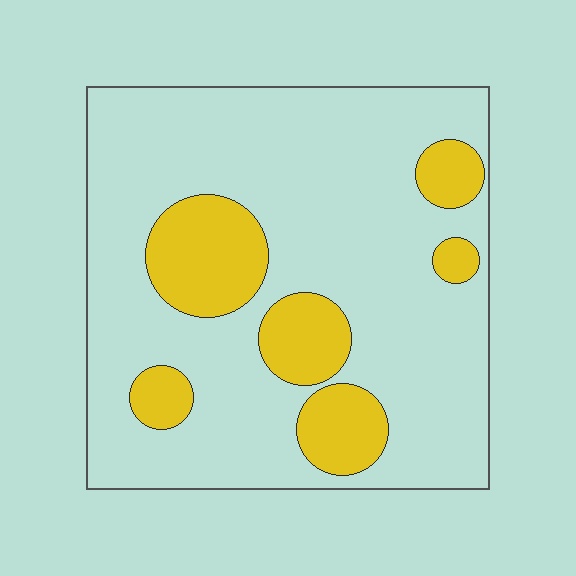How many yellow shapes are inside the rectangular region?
6.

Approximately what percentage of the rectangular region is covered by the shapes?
Approximately 20%.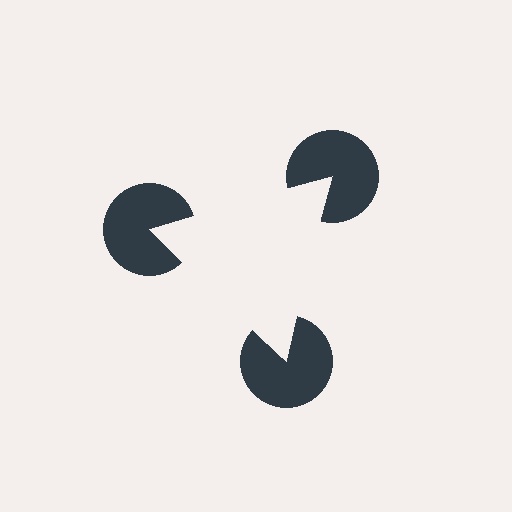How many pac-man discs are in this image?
There are 3 — one at each vertex of the illusory triangle.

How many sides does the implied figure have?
3 sides.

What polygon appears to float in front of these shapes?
An illusory triangle — its edges are inferred from the aligned wedge cuts in the pac-man discs, not physically drawn.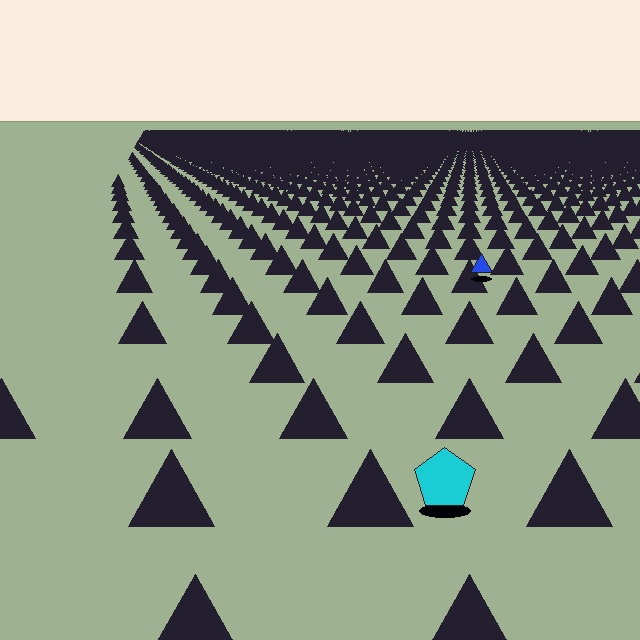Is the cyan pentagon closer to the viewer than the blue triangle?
Yes. The cyan pentagon is closer — you can tell from the texture gradient: the ground texture is coarser near it.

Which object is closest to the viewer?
The cyan pentagon is closest. The texture marks near it are larger and more spread out.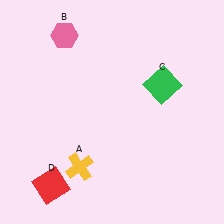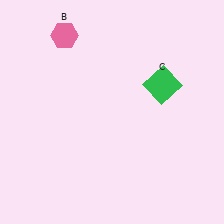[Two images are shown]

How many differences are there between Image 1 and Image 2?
There are 2 differences between the two images.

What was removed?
The yellow cross (A), the red square (D) were removed in Image 2.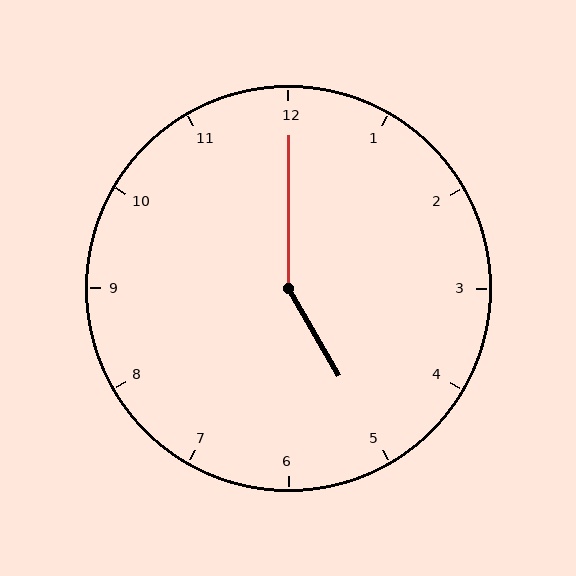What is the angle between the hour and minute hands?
Approximately 150 degrees.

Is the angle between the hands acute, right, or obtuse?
It is obtuse.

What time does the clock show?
5:00.